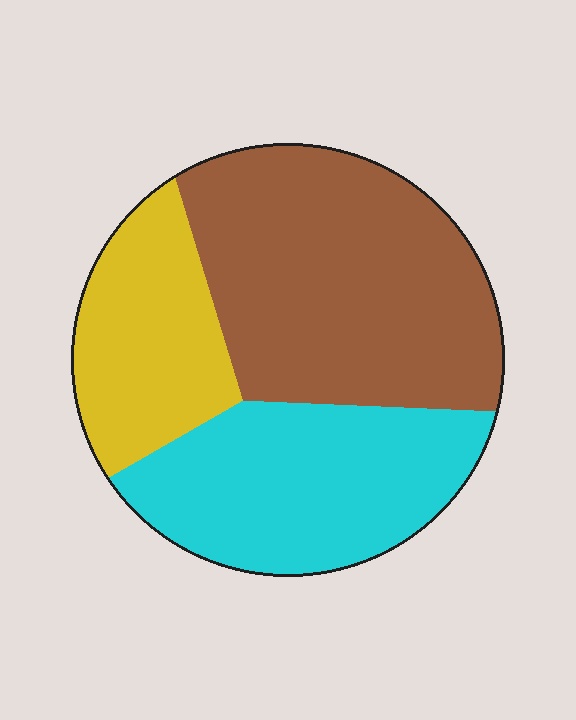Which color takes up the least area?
Yellow, at roughly 20%.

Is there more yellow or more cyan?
Cyan.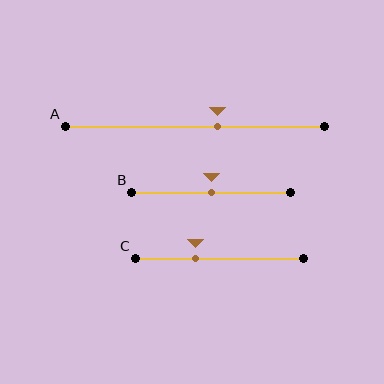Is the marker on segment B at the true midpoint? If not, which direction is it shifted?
Yes, the marker on segment B is at the true midpoint.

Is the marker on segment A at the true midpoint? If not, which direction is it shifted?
No, the marker on segment A is shifted to the right by about 9% of the segment length.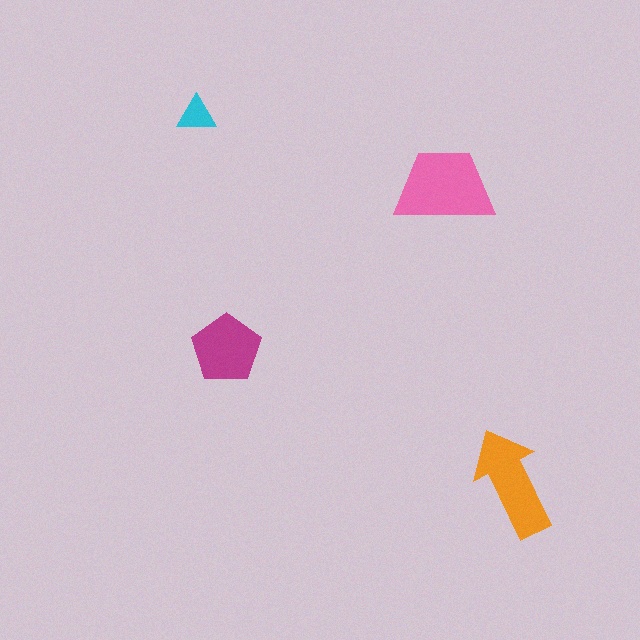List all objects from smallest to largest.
The cyan triangle, the magenta pentagon, the orange arrow, the pink trapezoid.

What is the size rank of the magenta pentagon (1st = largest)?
3rd.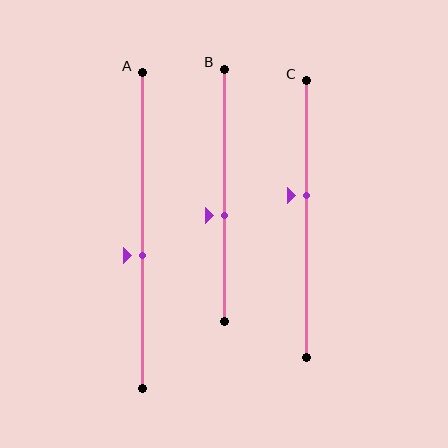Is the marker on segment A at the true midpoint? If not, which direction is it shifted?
No, the marker on segment A is shifted downward by about 8% of the segment length.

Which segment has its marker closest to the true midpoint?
Segment A has its marker closest to the true midpoint.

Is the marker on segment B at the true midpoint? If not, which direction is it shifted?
No, the marker on segment B is shifted downward by about 8% of the segment length.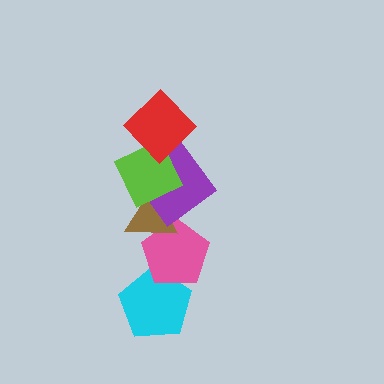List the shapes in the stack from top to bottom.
From top to bottom: the red diamond, the lime square, the purple diamond, the brown triangle, the pink pentagon, the cyan pentagon.